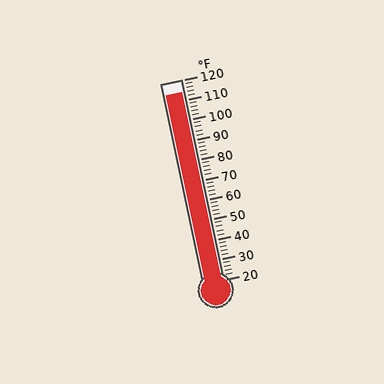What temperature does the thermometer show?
The thermometer shows approximately 114°F.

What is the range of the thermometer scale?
The thermometer scale ranges from 20°F to 120°F.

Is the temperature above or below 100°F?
The temperature is above 100°F.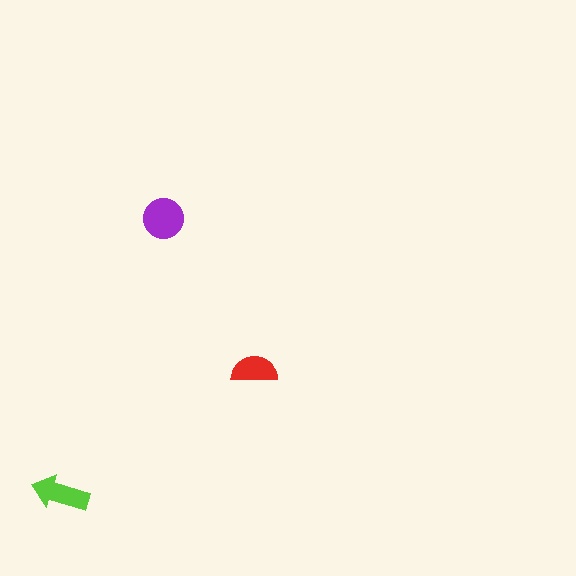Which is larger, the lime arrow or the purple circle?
The purple circle.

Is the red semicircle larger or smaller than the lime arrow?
Smaller.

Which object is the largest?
The purple circle.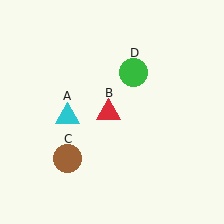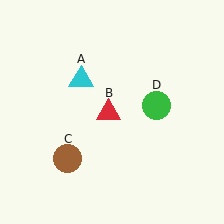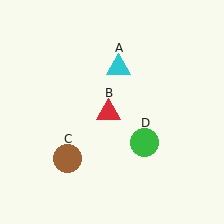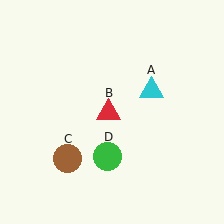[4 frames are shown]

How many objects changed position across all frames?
2 objects changed position: cyan triangle (object A), green circle (object D).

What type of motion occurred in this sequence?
The cyan triangle (object A), green circle (object D) rotated clockwise around the center of the scene.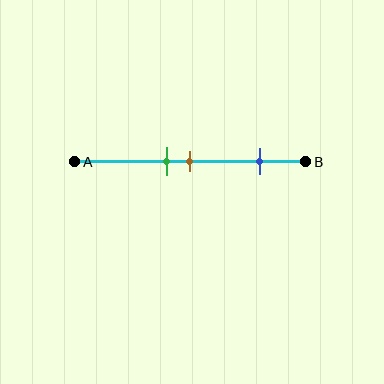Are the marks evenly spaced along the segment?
No, the marks are not evenly spaced.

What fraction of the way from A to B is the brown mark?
The brown mark is approximately 50% (0.5) of the way from A to B.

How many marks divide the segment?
There are 3 marks dividing the segment.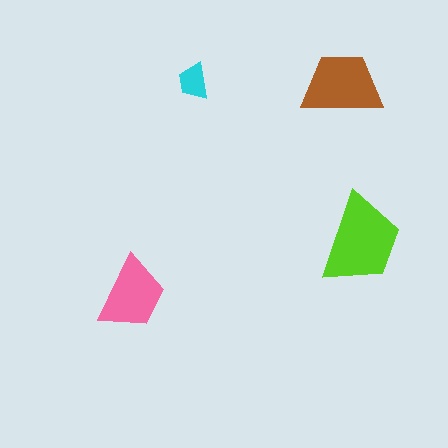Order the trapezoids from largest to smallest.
the lime one, the brown one, the pink one, the cyan one.